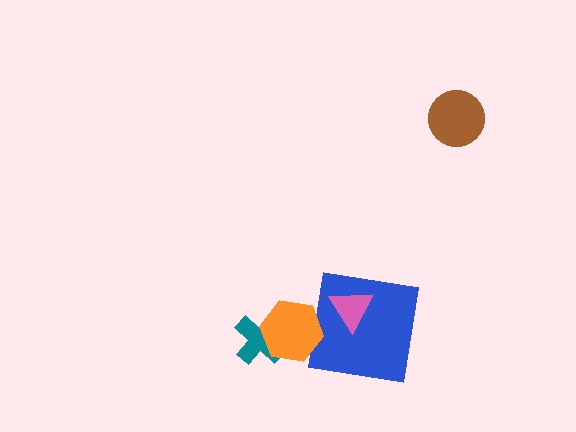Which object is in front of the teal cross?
The orange hexagon is in front of the teal cross.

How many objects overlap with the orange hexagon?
2 objects overlap with the orange hexagon.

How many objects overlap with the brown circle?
0 objects overlap with the brown circle.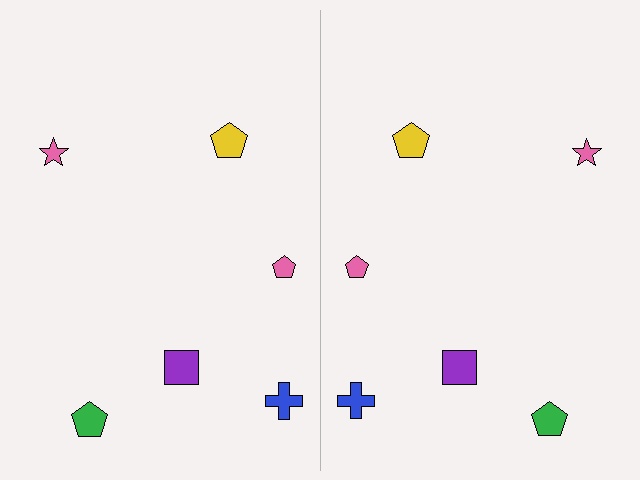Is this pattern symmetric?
Yes, this pattern has bilateral (reflection) symmetry.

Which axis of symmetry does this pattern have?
The pattern has a vertical axis of symmetry running through the center of the image.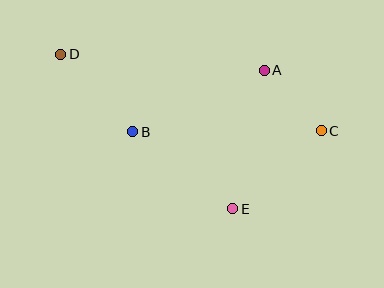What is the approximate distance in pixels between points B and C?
The distance between B and C is approximately 188 pixels.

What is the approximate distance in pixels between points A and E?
The distance between A and E is approximately 142 pixels.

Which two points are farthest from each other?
Points C and D are farthest from each other.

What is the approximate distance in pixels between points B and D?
The distance between B and D is approximately 106 pixels.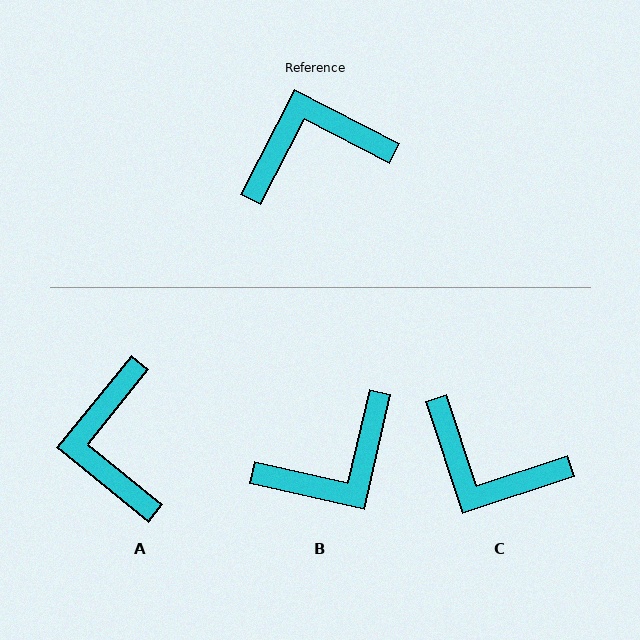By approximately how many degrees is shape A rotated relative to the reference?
Approximately 78 degrees counter-clockwise.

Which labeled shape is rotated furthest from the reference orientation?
B, about 166 degrees away.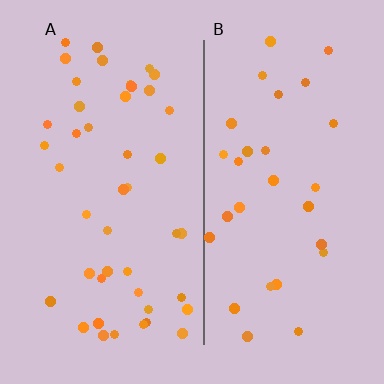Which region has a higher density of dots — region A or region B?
A (the left).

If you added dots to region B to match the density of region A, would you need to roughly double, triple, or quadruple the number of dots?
Approximately double.